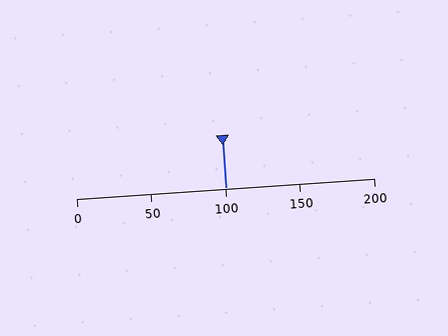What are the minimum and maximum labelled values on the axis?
The axis runs from 0 to 200.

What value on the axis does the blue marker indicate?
The marker indicates approximately 100.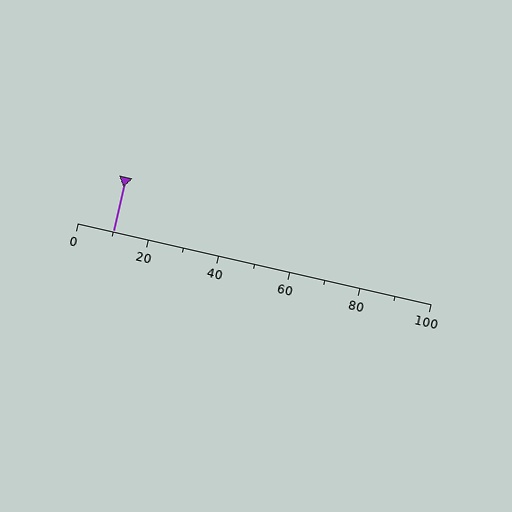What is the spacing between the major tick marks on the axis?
The major ticks are spaced 20 apart.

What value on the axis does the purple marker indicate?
The marker indicates approximately 10.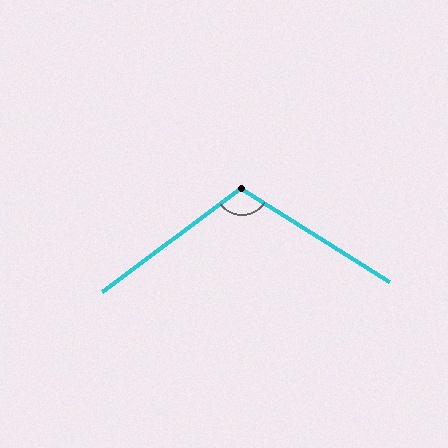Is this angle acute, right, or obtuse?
It is obtuse.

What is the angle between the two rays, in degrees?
Approximately 111 degrees.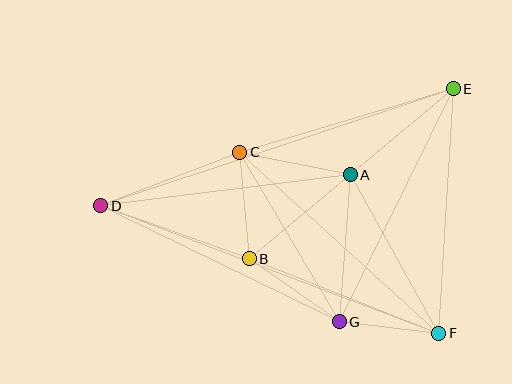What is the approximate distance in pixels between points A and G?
The distance between A and G is approximately 147 pixels.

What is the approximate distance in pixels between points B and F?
The distance between B and F is approximately 204 pixels.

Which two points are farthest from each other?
Points D and E are farthest from each other.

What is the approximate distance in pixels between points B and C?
The distance between B and C is approximately 107 pixels.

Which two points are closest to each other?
Points F and G are closest to each other.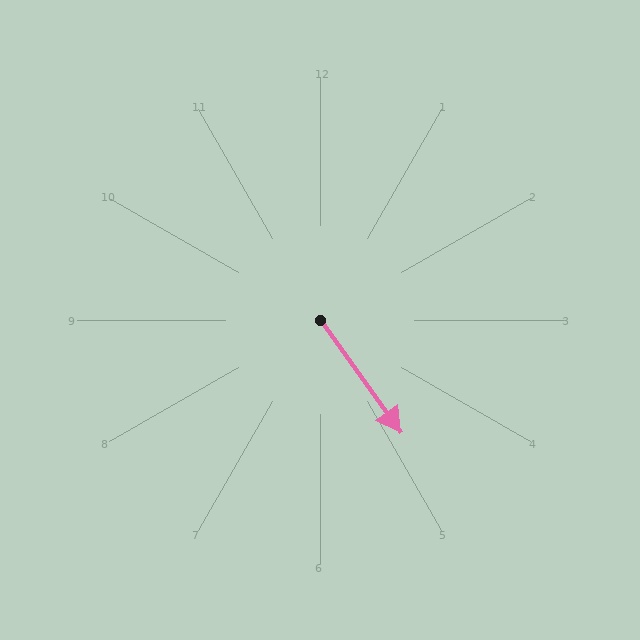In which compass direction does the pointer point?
Southeast.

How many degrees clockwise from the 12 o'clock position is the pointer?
Approximately 144 degrees.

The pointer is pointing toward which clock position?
Roughly 5 o'clock.